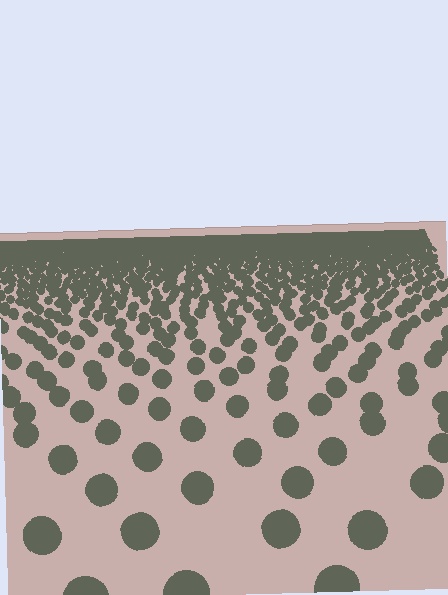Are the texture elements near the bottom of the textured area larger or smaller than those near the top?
Larger. Near the bottom, elements are closer to the viewer and appear at a bigger on-screen size.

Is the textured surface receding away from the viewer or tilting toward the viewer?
The surface is receding away from the viewer. Texture elements get smaller and denser toward the top.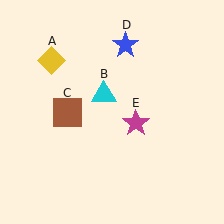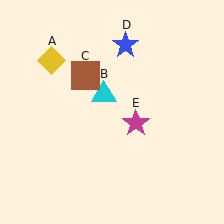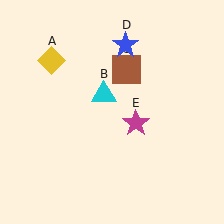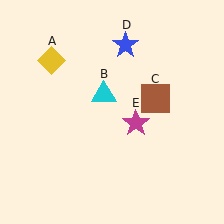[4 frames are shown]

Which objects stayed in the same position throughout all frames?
Yellow diamond (object A) and cyan triangle (object B) and blue star (object D) and magenta star (object E) remained stationary.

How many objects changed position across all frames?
1 object changed position: brown square (object C).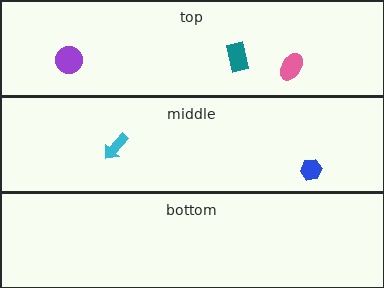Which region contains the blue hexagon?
The middle region.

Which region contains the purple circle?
The top region.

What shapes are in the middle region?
The cyan arrow, the blue hexagon.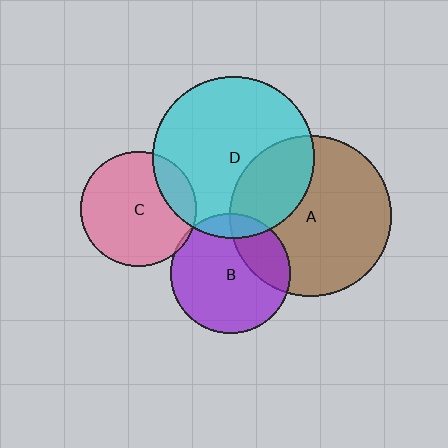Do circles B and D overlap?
Yes.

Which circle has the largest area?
Circle D (cyan).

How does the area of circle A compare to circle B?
Approximately 1.8 times.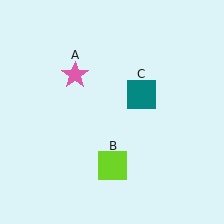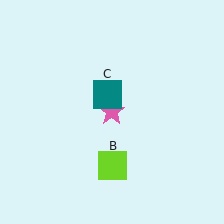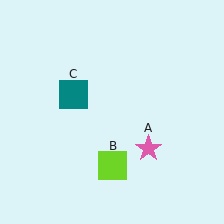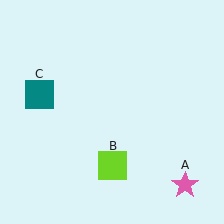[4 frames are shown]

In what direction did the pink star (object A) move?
The pink star (object A) moved down and to the right.